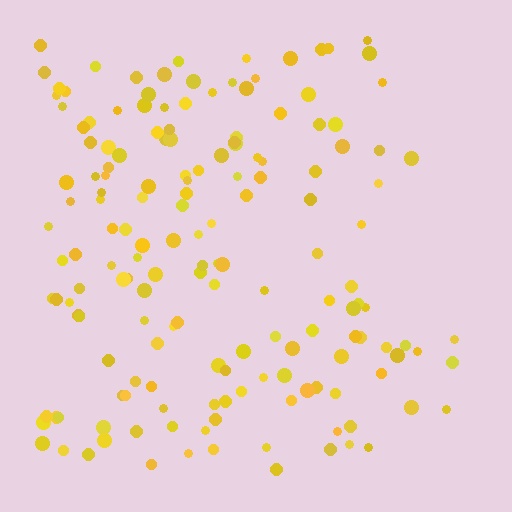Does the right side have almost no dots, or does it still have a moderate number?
Still a moderate number, just noticeably fewer than the left.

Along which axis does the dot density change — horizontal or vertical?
Horizontal.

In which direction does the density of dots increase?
From right to left, with the left side densest.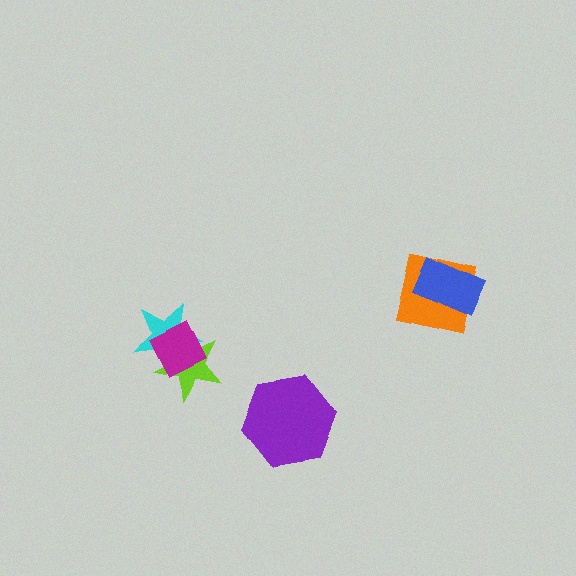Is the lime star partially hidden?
Yes, it is partially covered by another shape.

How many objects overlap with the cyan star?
2 objects overlap with the cyan star.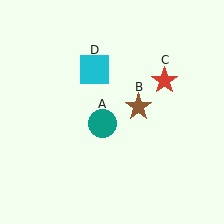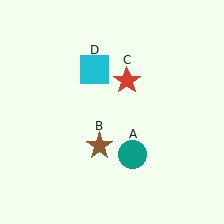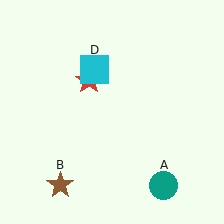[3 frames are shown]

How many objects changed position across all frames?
3 objects changed position: teal circle (object A), brown star (object B), red star (object C).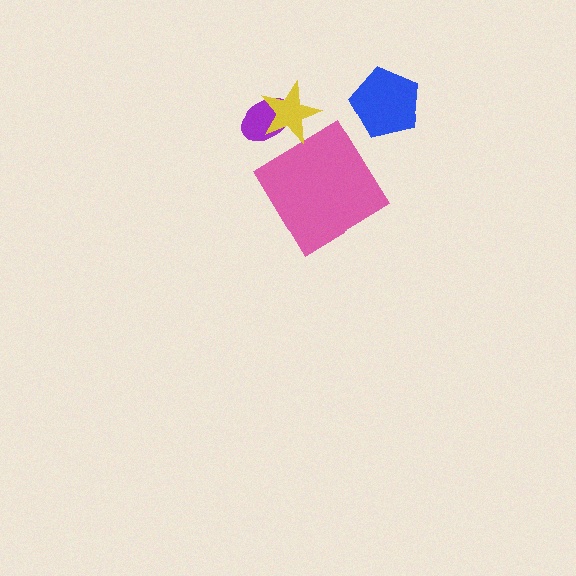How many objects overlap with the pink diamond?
0 objects overlap with the pink diamond.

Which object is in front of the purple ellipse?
The yellow star is in front of the purple ellipse.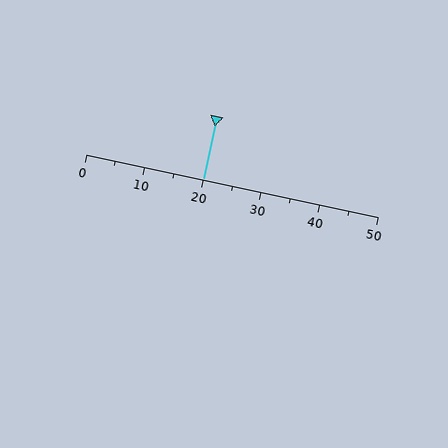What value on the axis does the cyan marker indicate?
The marker indicates approximately 20.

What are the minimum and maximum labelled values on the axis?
The axis runs from 0 to 50.